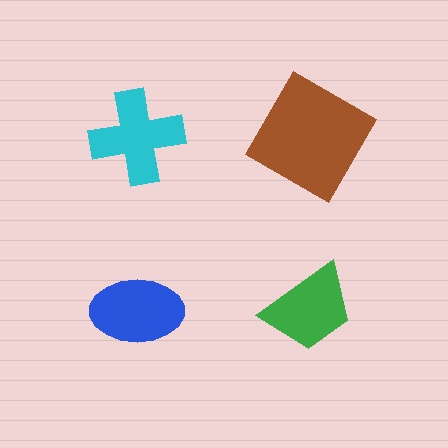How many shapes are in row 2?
2 shapes.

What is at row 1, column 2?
A brown square.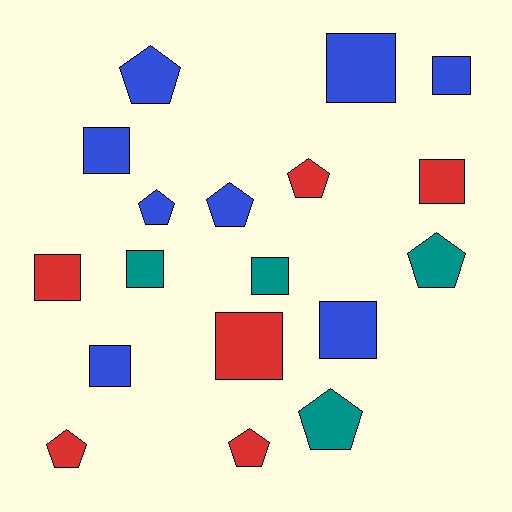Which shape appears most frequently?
Square, with 10 objects.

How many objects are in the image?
There are 18 objects.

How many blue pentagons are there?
There are 3 blue pentagons.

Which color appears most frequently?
Blue, with 8 objects.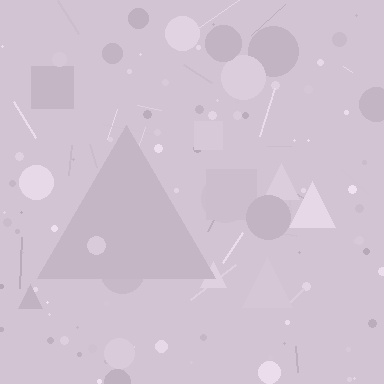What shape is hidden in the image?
A triangle is hidden in the image.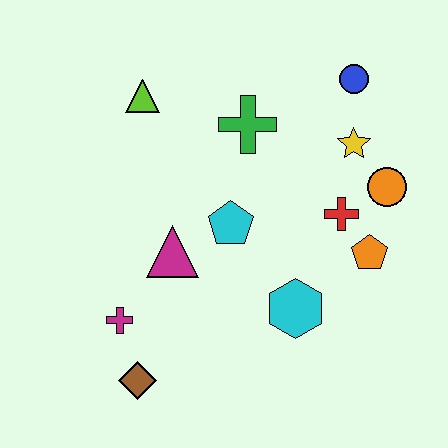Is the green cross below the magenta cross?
No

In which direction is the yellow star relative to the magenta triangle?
The yellow star is to the right of the magenta triangle.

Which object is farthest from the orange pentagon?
The lime triangle is farthest from the orange pentagon.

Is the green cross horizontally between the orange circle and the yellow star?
No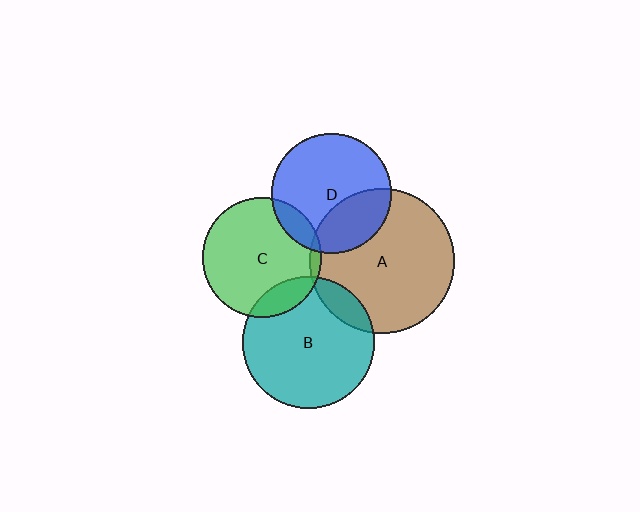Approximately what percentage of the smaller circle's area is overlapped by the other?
Approximately 10%.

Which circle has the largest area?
Circle A (brown).